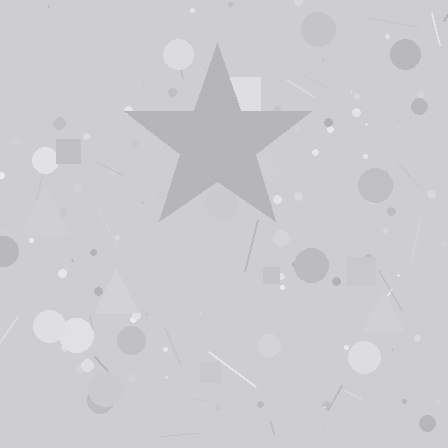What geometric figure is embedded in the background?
A star is embedded in the background.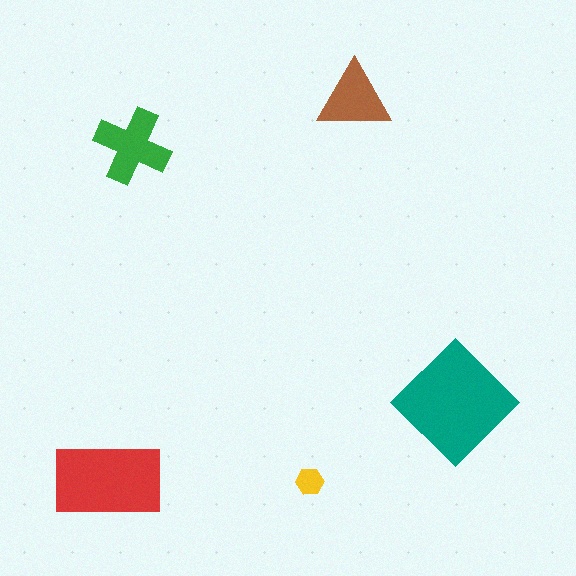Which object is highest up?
The brown triangle is topmost.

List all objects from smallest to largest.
The yellow hexagon, the brown triangle, the green cross, the red rectangle, the teal diamond.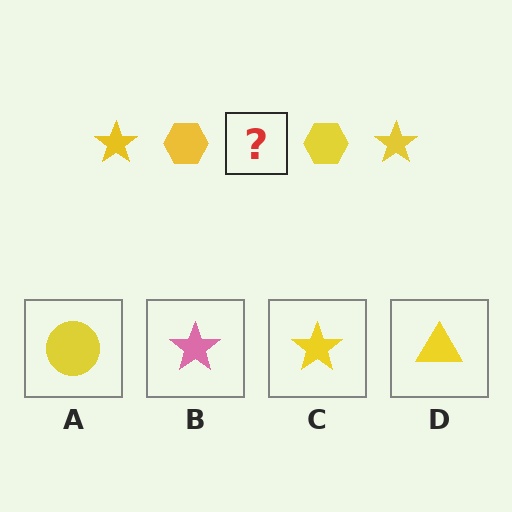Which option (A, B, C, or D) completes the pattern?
C.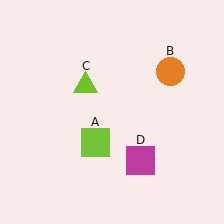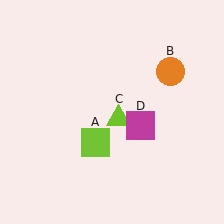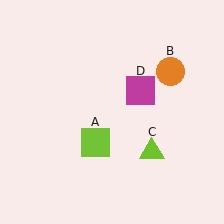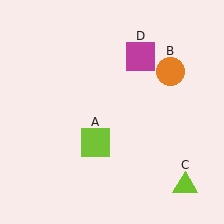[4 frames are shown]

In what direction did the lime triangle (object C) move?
The lime triangle (object C) moved down and to the right.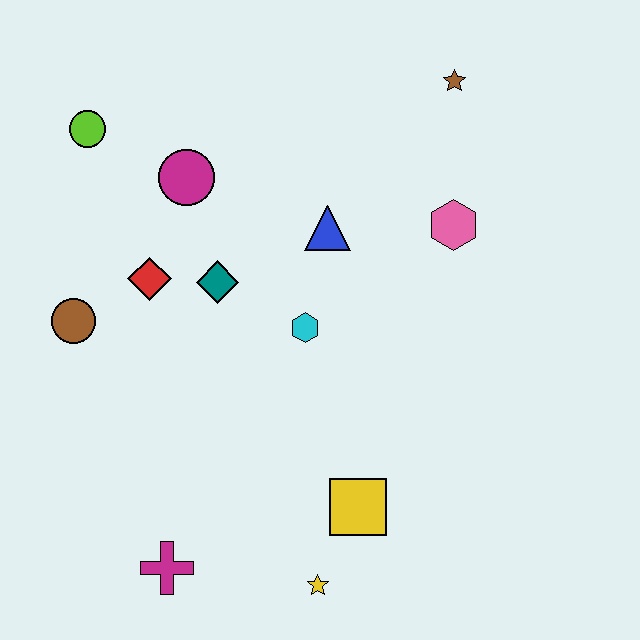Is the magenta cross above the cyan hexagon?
No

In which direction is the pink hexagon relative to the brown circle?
The pink hexagon is to the right of the brown circle.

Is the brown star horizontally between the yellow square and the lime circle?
No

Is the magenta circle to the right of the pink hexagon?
No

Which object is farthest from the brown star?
The magenta cross is farthest from the brown star.